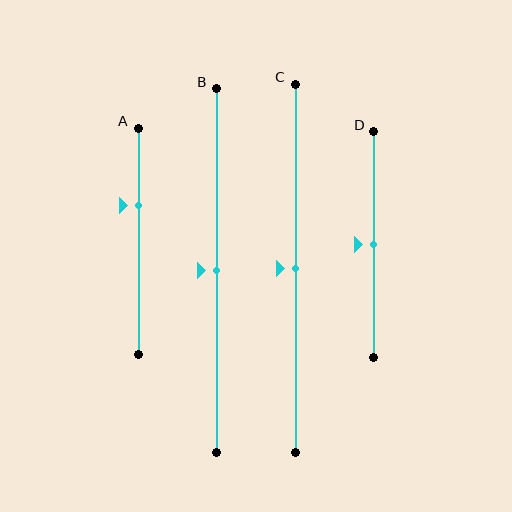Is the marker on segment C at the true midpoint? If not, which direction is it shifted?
Yes, the marker on segment C is at the true midpoint.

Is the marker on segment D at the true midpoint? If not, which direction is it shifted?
Yes, the marker on segment D is at the true midpoint.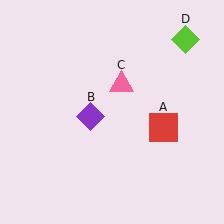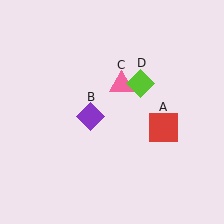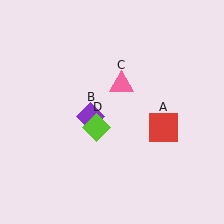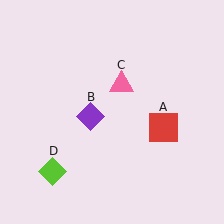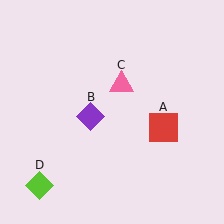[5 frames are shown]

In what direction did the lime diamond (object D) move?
The lime diamond (object D) moved down and to the left.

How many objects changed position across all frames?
1 object changed position: lime diamond (object D).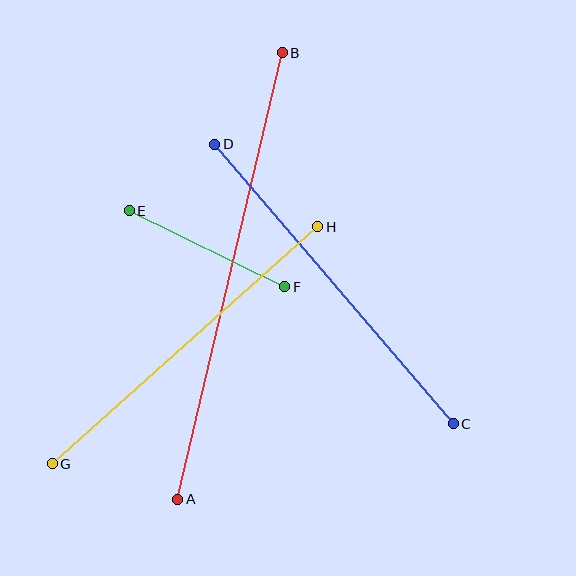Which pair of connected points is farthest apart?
Points A and B are farthest apart.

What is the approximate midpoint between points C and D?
The midpoint is at approximately (334, 284) pixels.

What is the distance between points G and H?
The distance is approximately 356 pixels.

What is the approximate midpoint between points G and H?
The midpoint is at approximately (185, 345) pixels.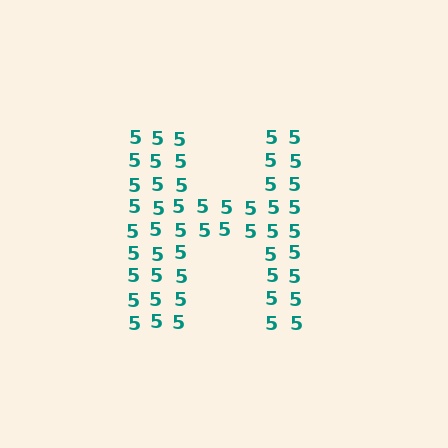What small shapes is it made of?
It is made of small digit 5's.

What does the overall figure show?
The overall figure shows the letter H.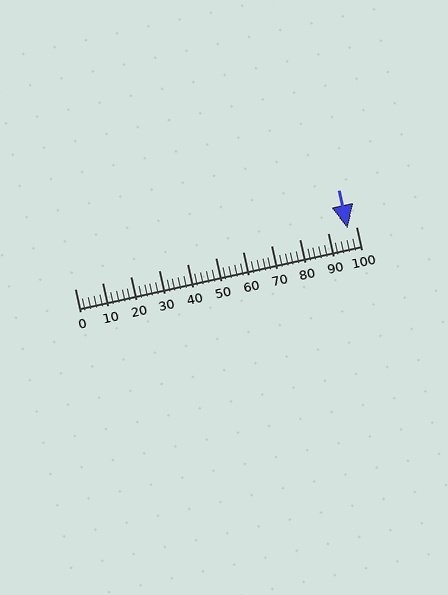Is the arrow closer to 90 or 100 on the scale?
The arrow is closer to 100.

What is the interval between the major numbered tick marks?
The major tick marks are spaced 10 units apart.